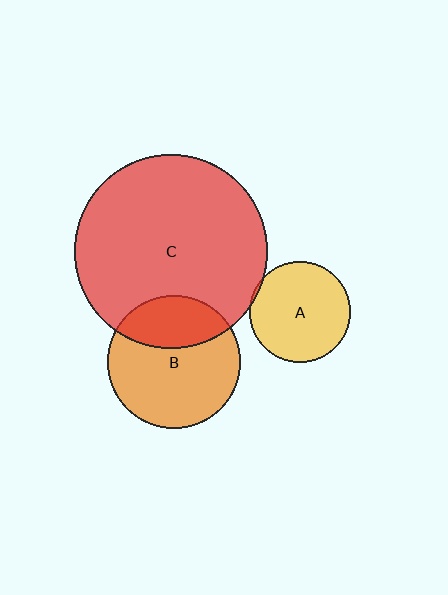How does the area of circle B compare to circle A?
Approximately 1.8 times.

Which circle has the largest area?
Circle C (red).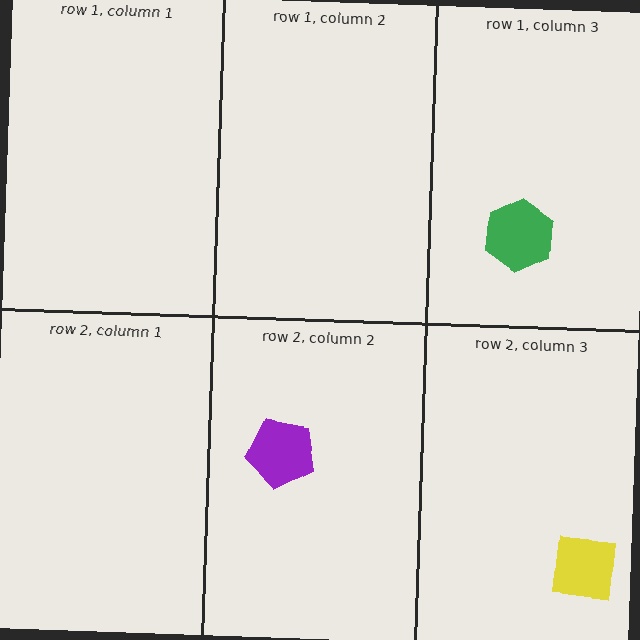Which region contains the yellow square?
The row 2, column 3 region.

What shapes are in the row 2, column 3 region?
The yellow square.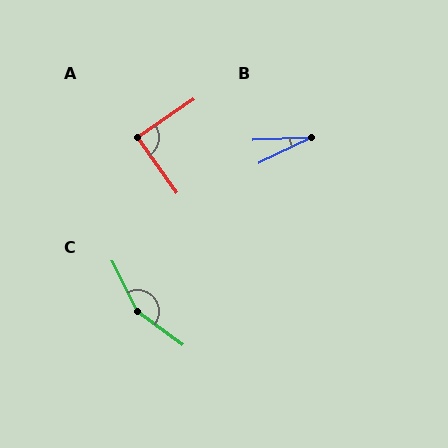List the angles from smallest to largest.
B (23°), A (89°), C (153°).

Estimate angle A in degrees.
Approximately 89 degrees.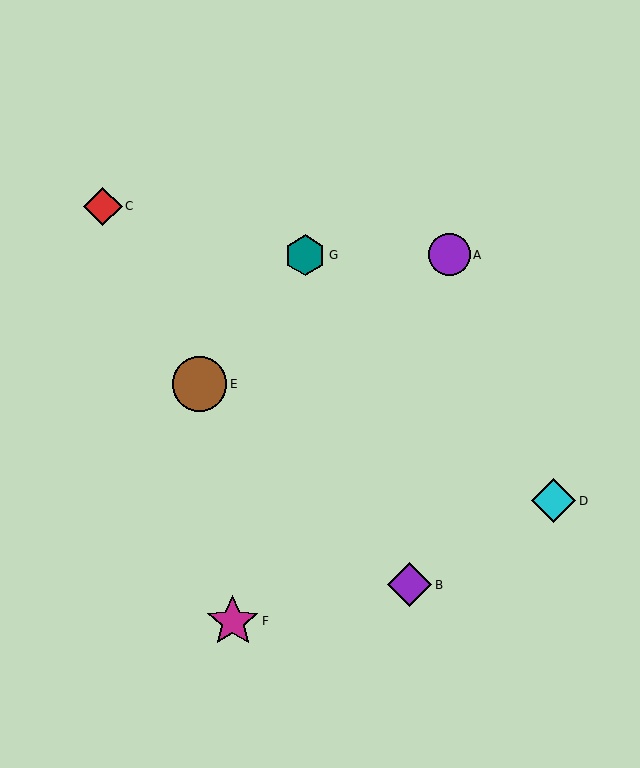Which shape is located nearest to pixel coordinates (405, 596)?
The purple diamond (labeled B) at (410, 585) is nearest to that location.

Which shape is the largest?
The brown circle (labeled E) is the largest.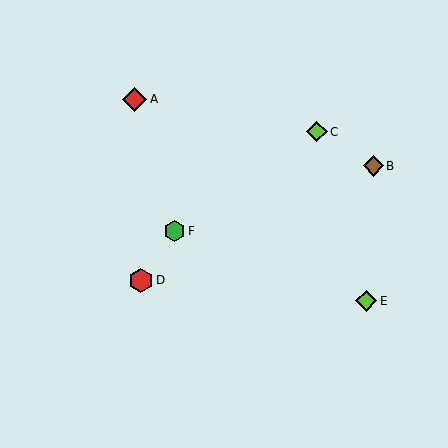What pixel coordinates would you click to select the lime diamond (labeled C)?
Click at (317, 132) to select the lime diamond C.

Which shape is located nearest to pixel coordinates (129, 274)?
The red hexagon (labeled D) at (141, 280) is nearest to that location.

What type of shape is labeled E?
Shape E is a lime diamond.